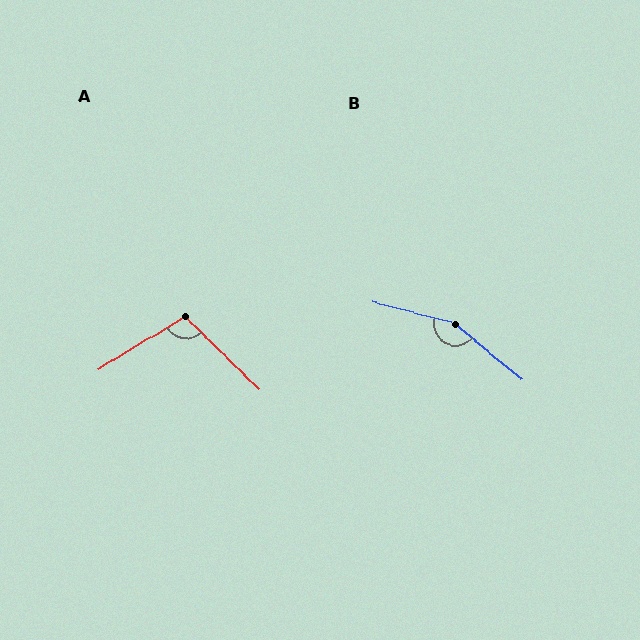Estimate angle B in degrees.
Approximately 155 degrees.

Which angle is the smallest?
A, at approximately 104 degrees.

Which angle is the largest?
B, at approximately 155 degrees.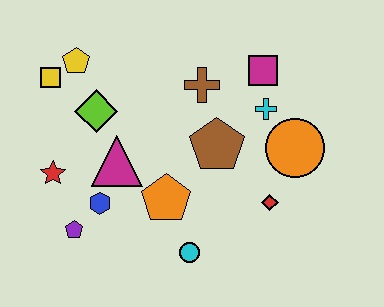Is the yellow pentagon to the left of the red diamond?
Yes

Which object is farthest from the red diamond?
The yellow square is farthest from the red diamond.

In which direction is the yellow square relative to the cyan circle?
The yellow square is above the cyan circle.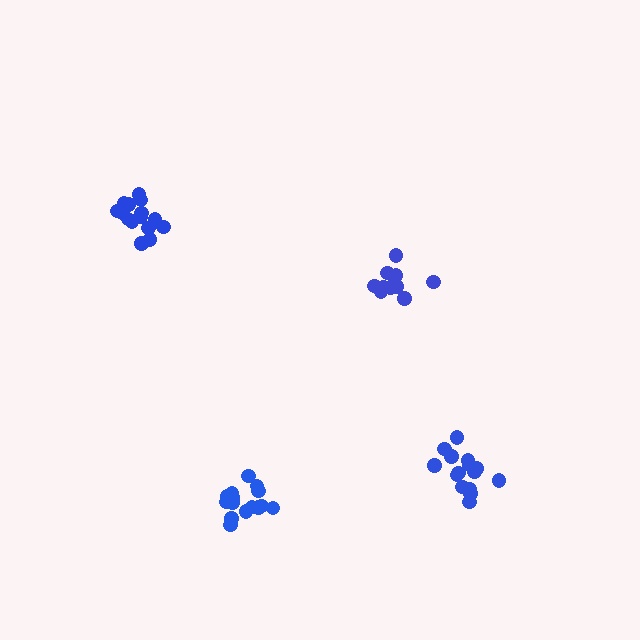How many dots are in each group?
Group 1: 12 dots, Group 2: 15 dots, Group 3: 15 dots, Group 4: 15 dots (57 total).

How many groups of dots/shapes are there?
There are 4 groups.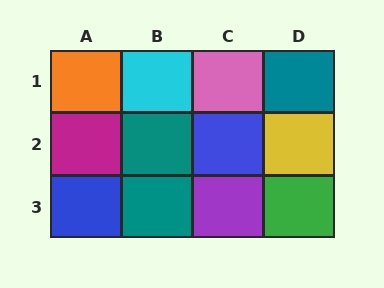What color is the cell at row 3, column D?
Green.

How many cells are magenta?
1 cell is magenta.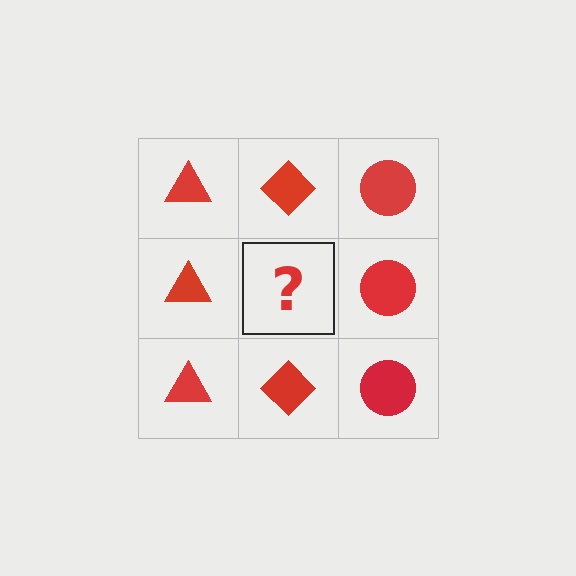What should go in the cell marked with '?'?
The missing cell should contain a red diamond.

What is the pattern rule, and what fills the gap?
The rule is that each column has a consistent shape. The gap should be filled with a red diamond.